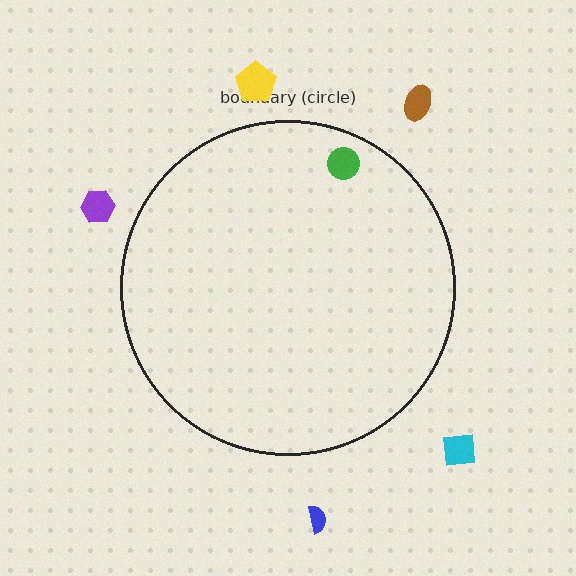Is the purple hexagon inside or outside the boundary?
Outside.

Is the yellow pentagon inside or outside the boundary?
Outside.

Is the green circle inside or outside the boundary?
Inside.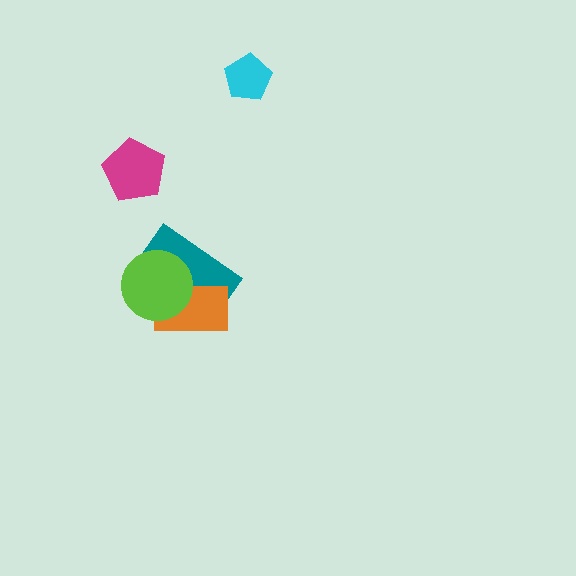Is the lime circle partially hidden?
No, no other shape covers it.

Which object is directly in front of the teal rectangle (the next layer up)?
The orange rectangle is directly in front of the teal rectangle.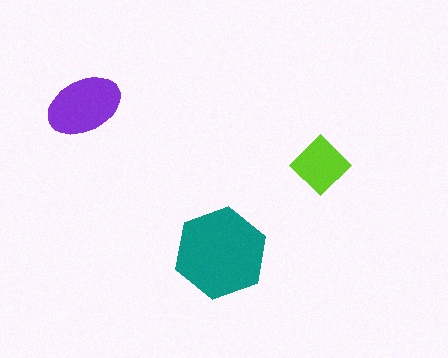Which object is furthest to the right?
The lime diamond is rightmost.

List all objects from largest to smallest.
The teal hexagon, the purple ellipse, the lime diamond.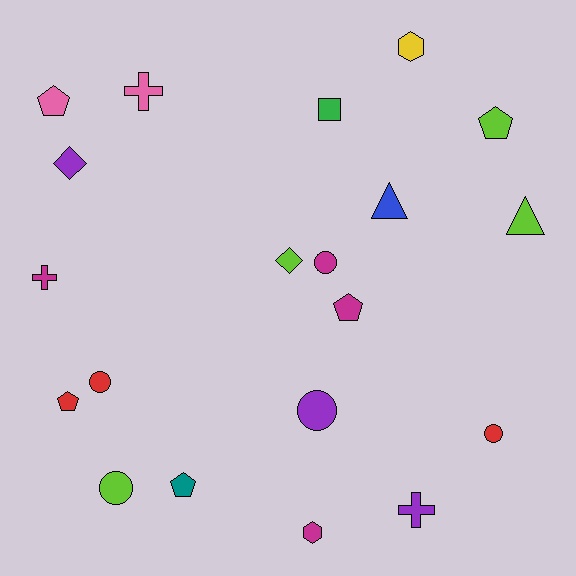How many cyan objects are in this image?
There are no cyan objects.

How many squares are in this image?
There is 1 square.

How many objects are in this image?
There are 20 objects.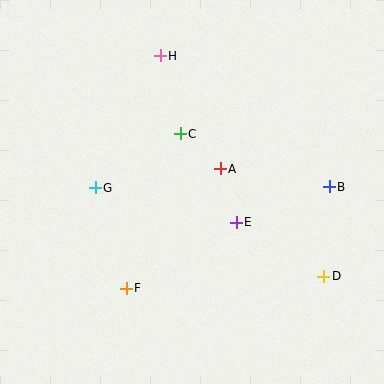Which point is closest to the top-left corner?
Point H is closest to the top-left corner.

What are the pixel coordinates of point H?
Point H is at (160, 56).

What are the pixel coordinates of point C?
Point C is at (180, 134).